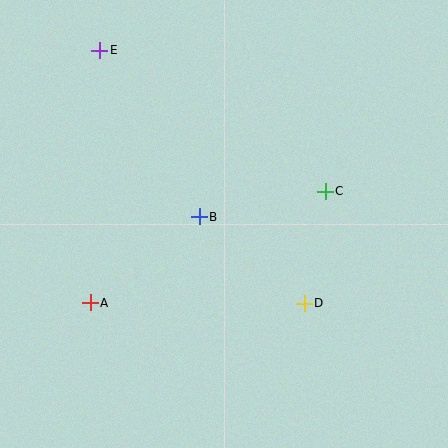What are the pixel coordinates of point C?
Point C is at (325, 191).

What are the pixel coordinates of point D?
Point D is at (304, 303).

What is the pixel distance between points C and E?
The distance between C and E is 266 pixels.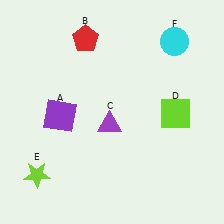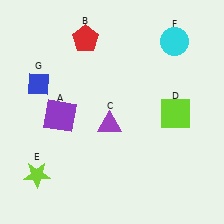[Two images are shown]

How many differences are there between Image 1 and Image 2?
There is 1 difference between the two images.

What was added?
A blue diamond (G) was added in Image 2.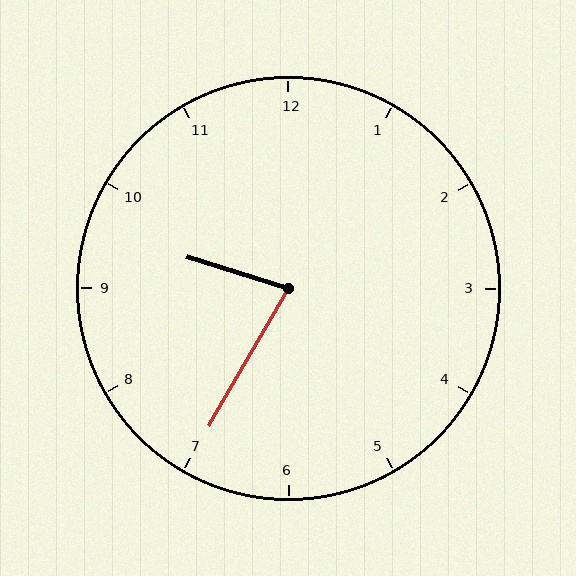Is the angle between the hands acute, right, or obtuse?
It is acute.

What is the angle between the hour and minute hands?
Approximately 78 degrees.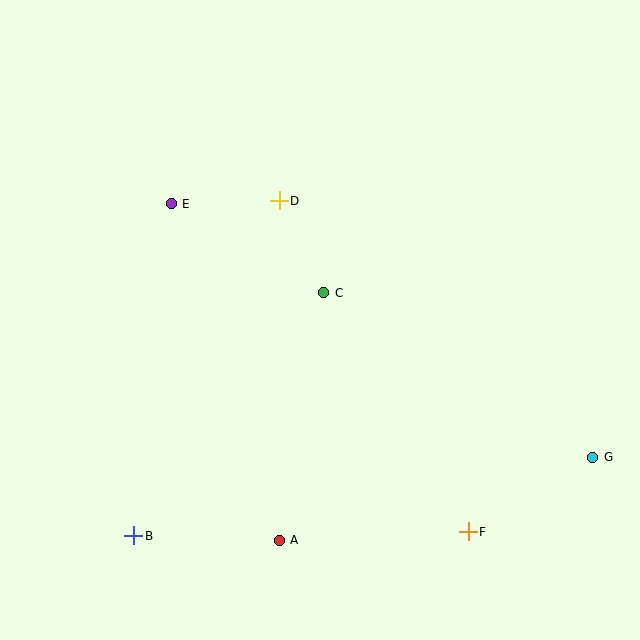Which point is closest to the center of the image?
Point C at (324, 293) is closest to the center.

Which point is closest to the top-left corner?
Point E is closest to the top-left corner.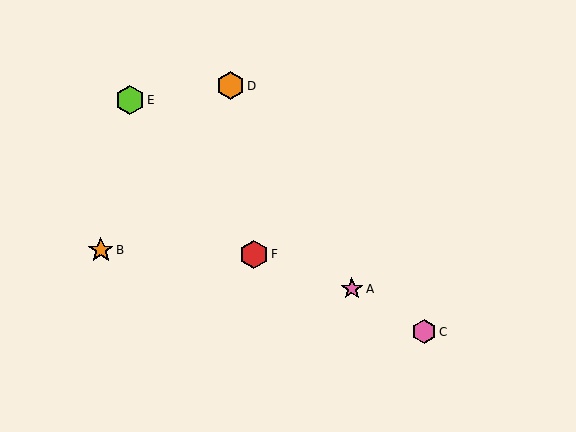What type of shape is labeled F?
Shape F is a red hexagon.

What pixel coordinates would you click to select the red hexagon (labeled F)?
Click at (254, 254) to select the red hexagon F.